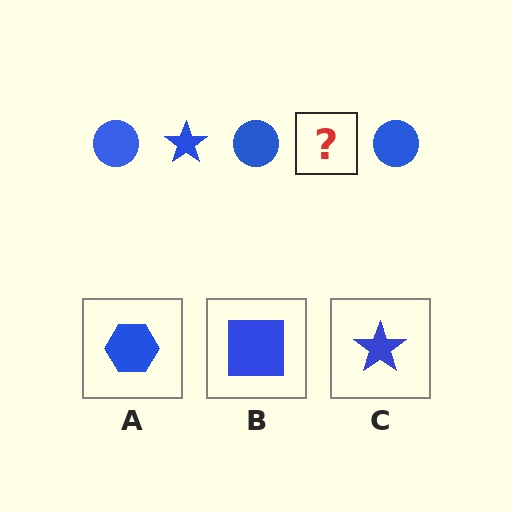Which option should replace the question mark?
Option C.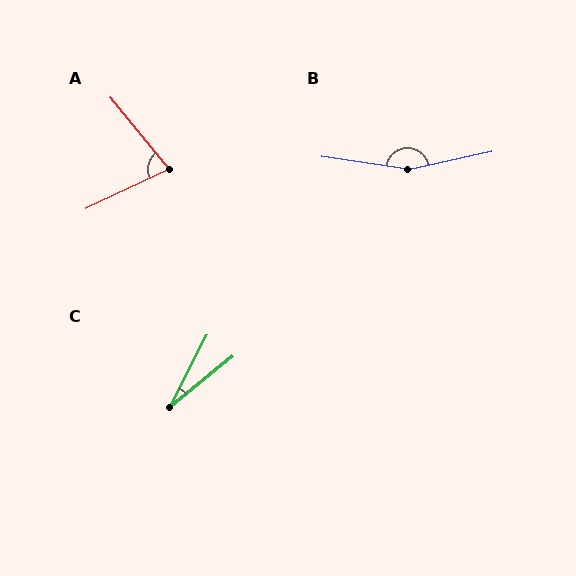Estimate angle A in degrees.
Approximately 76 degrees.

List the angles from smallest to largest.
C (24°), A (76°), B (159°).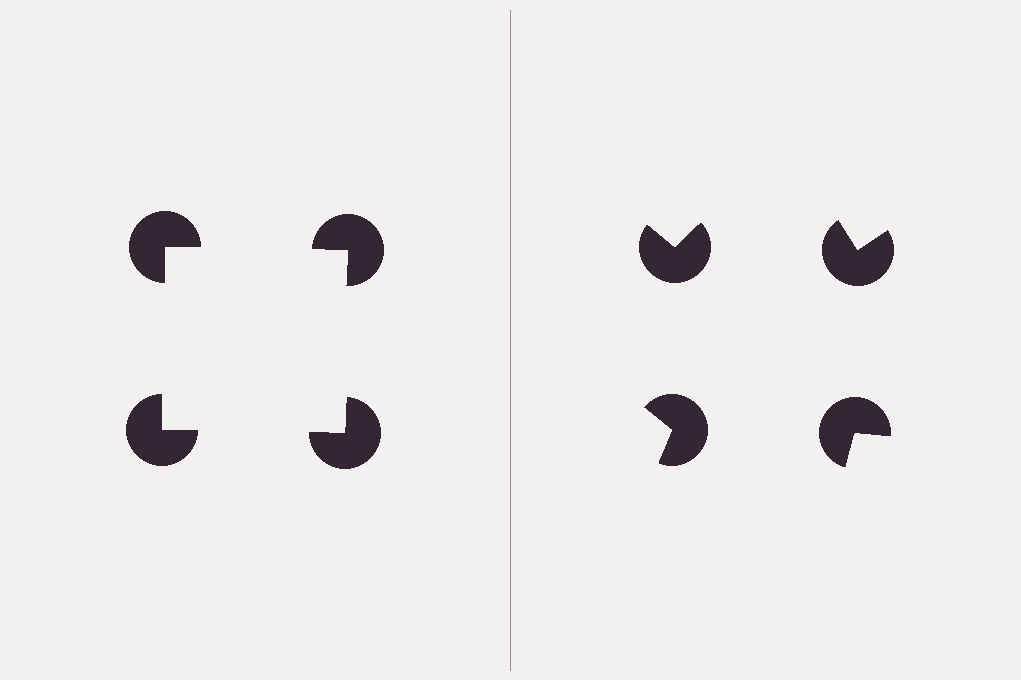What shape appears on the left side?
An illusory square.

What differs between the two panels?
The pac-man discs are positioned identically on both sides; only the wedge orientations differ. On the left they align to a square; on the right they are misaligned.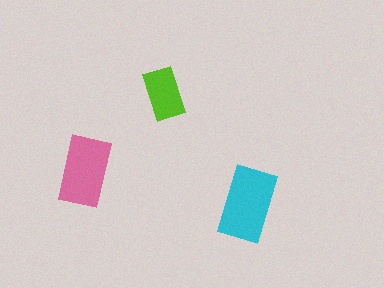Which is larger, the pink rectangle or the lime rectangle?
The pink one.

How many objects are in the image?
There are 3 objects in the image.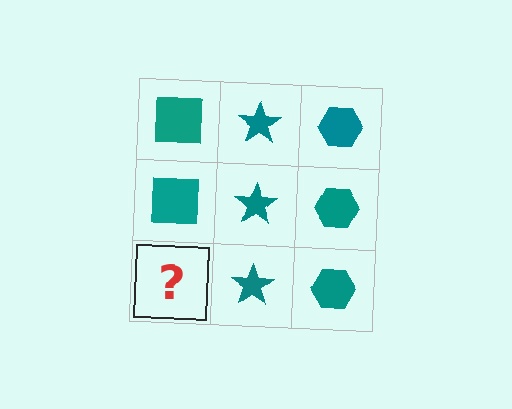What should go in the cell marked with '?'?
The missing cell should contain a teal square.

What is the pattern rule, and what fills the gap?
The rule is that each column has a consistent shape. The gap should be filled with a teal square.